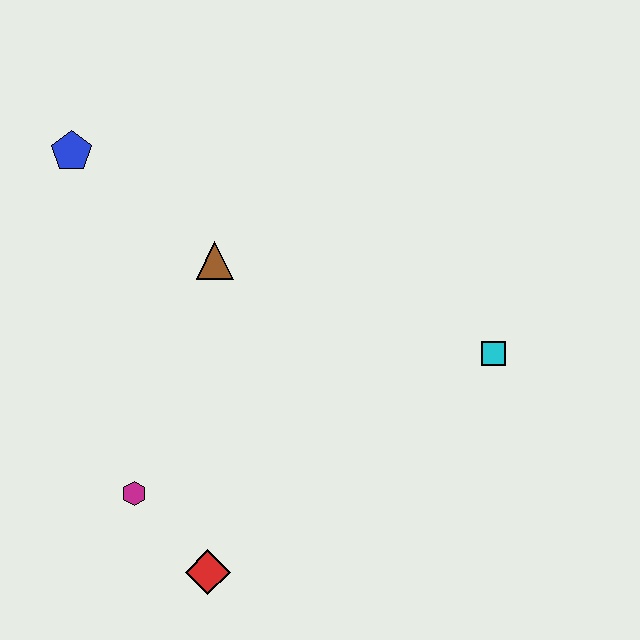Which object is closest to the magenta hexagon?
The red diamond is closest to the magenta hexagon.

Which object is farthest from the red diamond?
The blue pentagon is farthest from the red diamond.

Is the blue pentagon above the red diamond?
Yes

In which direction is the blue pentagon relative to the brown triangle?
The blue pentagon is to the left of the brown triangle.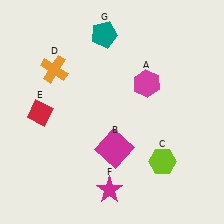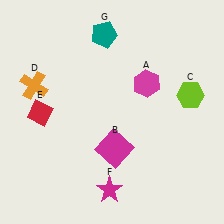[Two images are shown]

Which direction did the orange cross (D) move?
The orange cross (D) moved left.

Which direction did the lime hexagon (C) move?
The lime hexagon (C) moved up.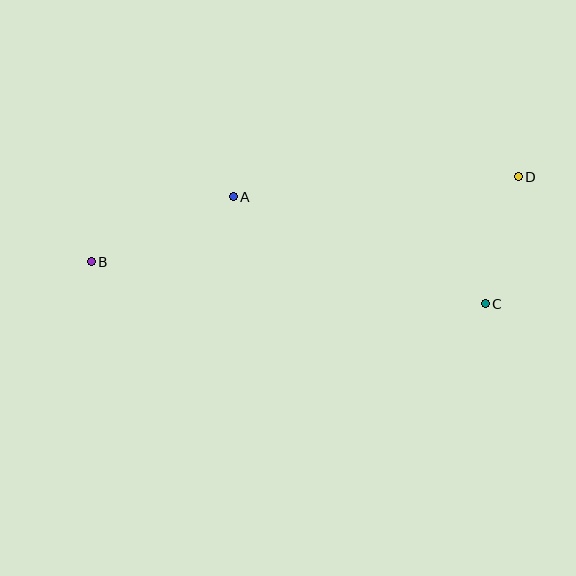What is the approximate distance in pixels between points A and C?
The distance between A and C is approximately 274 pixels.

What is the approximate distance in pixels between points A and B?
The distance between A and B is approximately 156 pixels.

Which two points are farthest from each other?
Points B and D are farthest from each other.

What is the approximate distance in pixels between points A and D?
The distance between A and D is approximately 286 pixels.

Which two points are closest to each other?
Points C and D are closest to each other.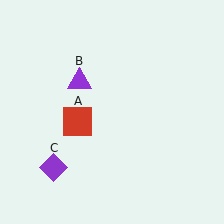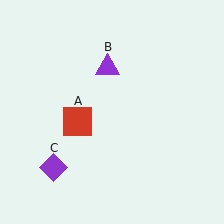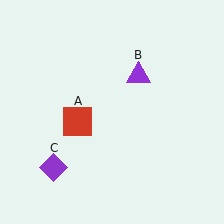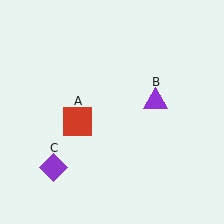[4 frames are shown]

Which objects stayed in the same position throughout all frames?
Red square (object A) and purple diamond (object C) remained stationary.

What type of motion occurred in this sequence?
The purple triangle (object B) rotated clockwise around the center of the scene.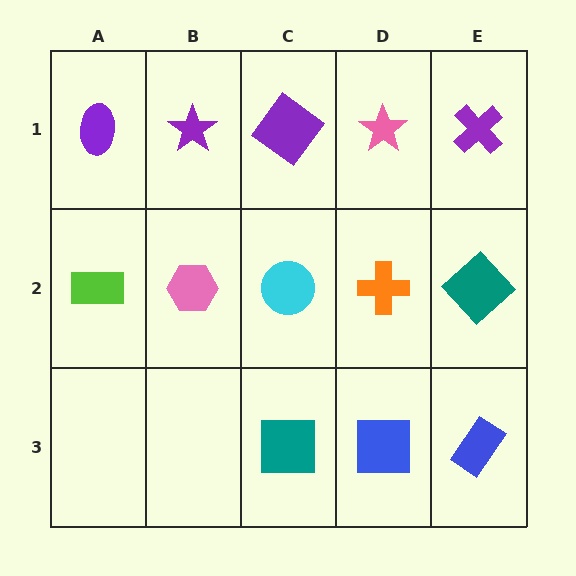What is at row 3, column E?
A blue rectangle.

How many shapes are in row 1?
5 shapes.